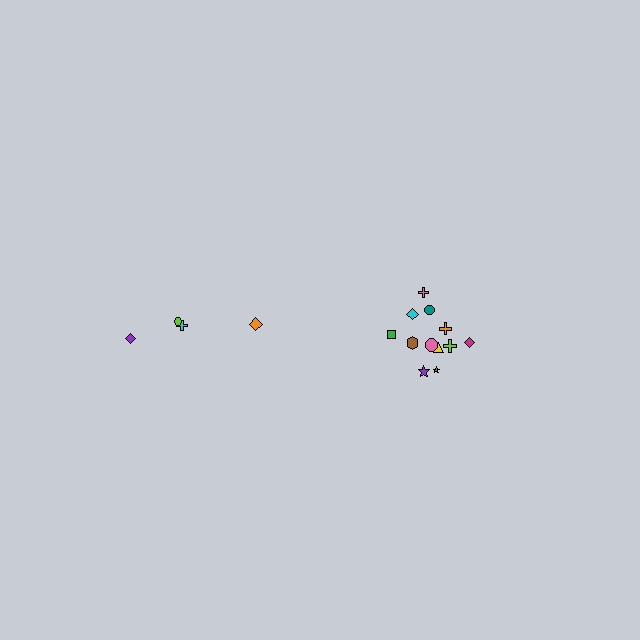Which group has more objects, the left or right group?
The right group.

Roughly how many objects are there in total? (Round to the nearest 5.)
Roughly 15 objects in total.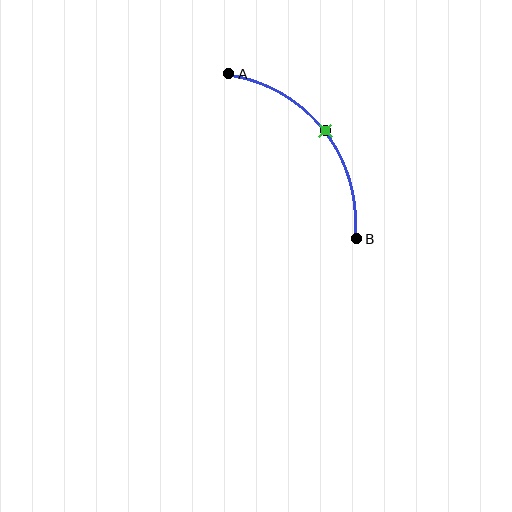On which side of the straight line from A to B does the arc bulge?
The arc bulges above and to the right of the straight line connecting A and B.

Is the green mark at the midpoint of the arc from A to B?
Yes. The green mark lies on the arc at equal arc-length from both A and B — it is the arc midpoint.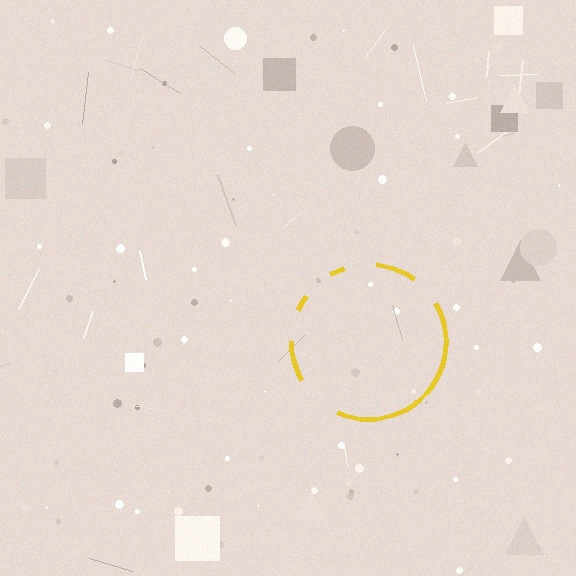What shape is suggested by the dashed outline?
The dashed outline suggests a circle.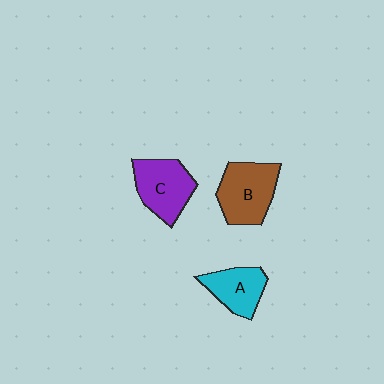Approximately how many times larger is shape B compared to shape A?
Approximately 1.4 times.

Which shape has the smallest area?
Shape A (cyan).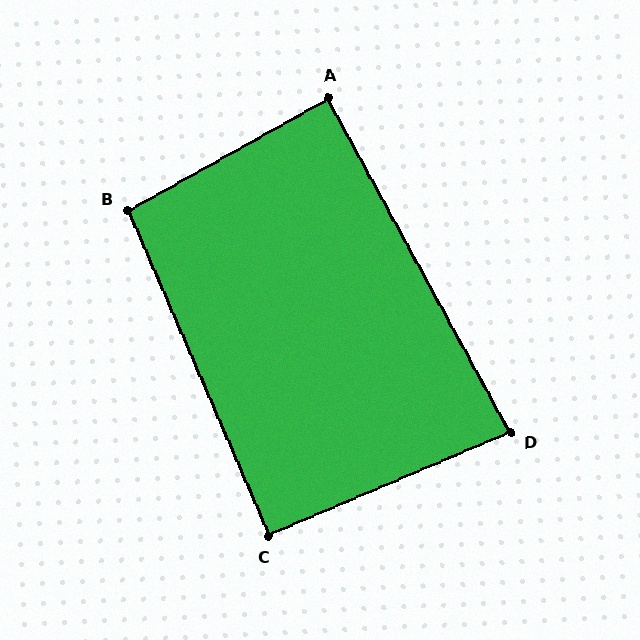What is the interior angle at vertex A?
Approximately 90 degrees (approximately right).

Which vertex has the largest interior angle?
B, at approximately 96 degrees.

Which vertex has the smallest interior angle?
D, at approximately 84 degrees.